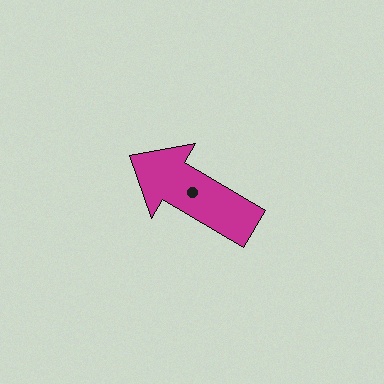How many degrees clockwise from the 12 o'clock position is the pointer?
Approximately 301 degrees.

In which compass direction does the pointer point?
Northwest.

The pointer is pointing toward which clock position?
Roughly 10 o'clock.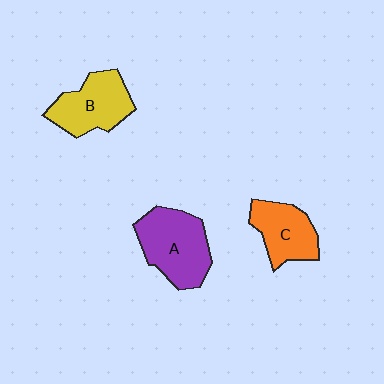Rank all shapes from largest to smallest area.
From largest to smallest: A (purple), B (yellow), C (orange).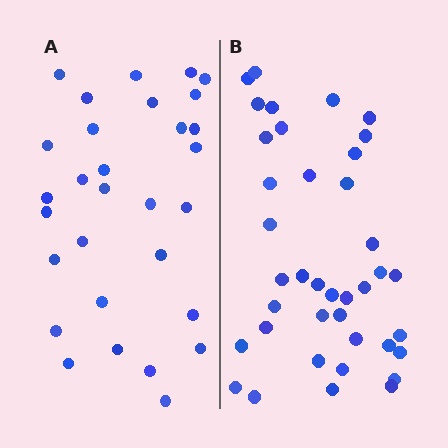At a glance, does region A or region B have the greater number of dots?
Region B (the right region) has more dots.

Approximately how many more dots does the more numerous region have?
Region B has roughly 8 or so more dots than region A.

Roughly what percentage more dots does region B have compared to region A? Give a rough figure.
About 30% more.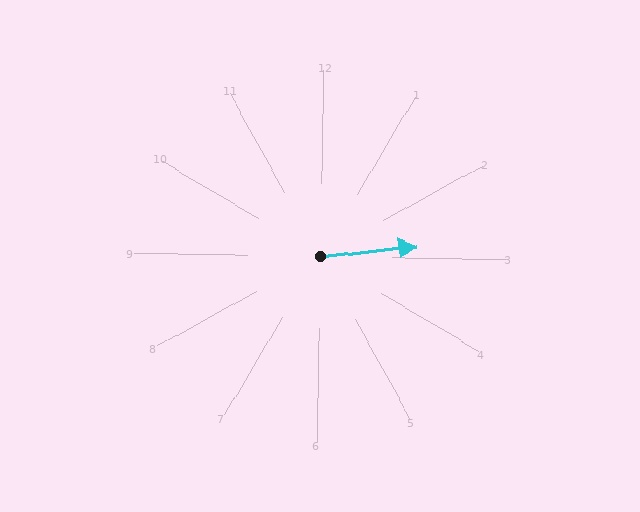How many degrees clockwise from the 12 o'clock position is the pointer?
Approximately 83 degrees.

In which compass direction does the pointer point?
East.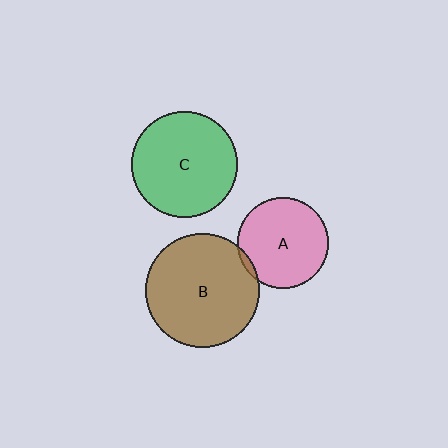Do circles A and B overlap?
Yes.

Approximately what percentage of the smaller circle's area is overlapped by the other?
Approximately 5%.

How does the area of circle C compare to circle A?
Approximately 1.4 times.